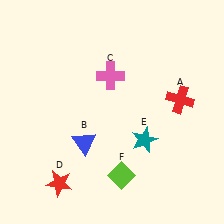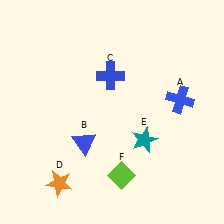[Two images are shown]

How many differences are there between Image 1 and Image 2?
There are 3 differences between the two images.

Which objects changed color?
A changed from red to blue. C changed from pink to blue. D changed from red to orange.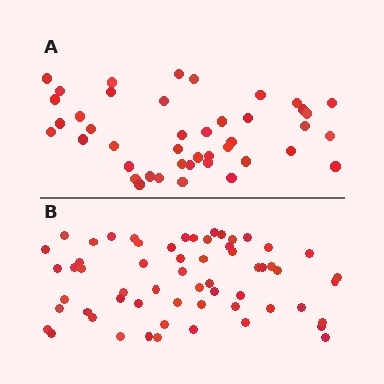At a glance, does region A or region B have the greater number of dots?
Region B (the bottom region) has more dots.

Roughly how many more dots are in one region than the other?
Region B has approximately 15 more dots than region A.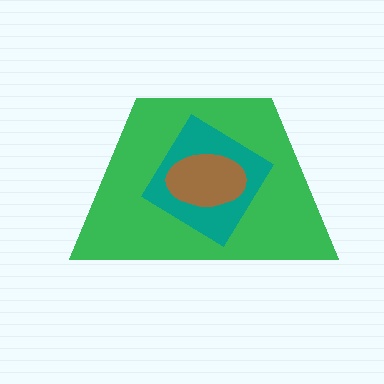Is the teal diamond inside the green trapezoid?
Yes.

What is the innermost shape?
The brown ellipse.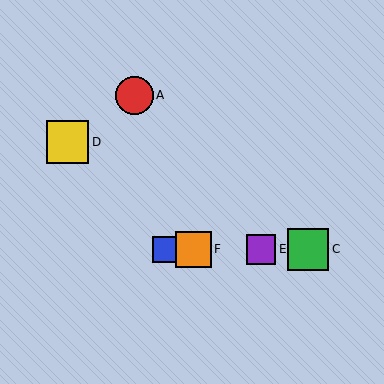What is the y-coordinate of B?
Object B is at y≈249.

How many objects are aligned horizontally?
4 objects (B, C, E, F) are aligned horizontally.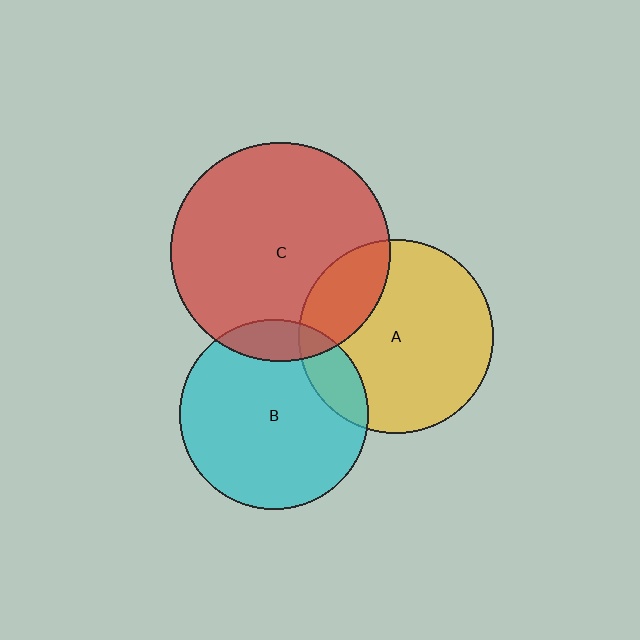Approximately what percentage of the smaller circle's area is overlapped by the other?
Approximately 10%.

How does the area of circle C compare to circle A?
Approximately 1.3 times.